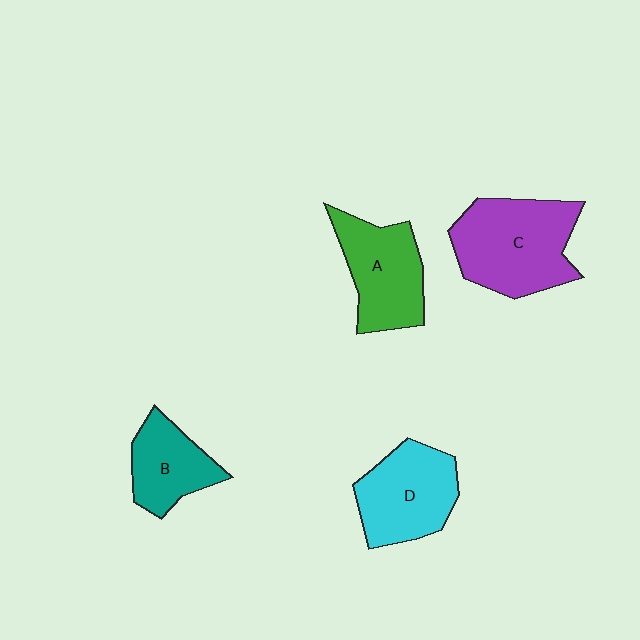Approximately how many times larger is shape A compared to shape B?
Approximately 1.3 times.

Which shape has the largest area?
Shape C (purple).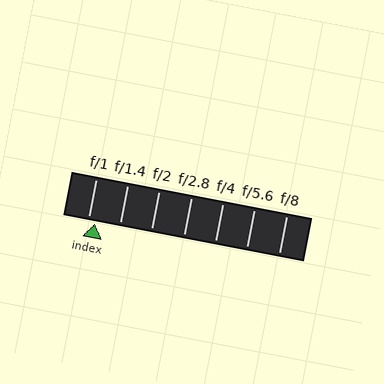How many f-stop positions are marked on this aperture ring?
There are 7 f-stop positions marked.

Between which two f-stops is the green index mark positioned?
The index mark is between f/1 and f/1.4.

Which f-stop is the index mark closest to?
The index mark is closest to f/1.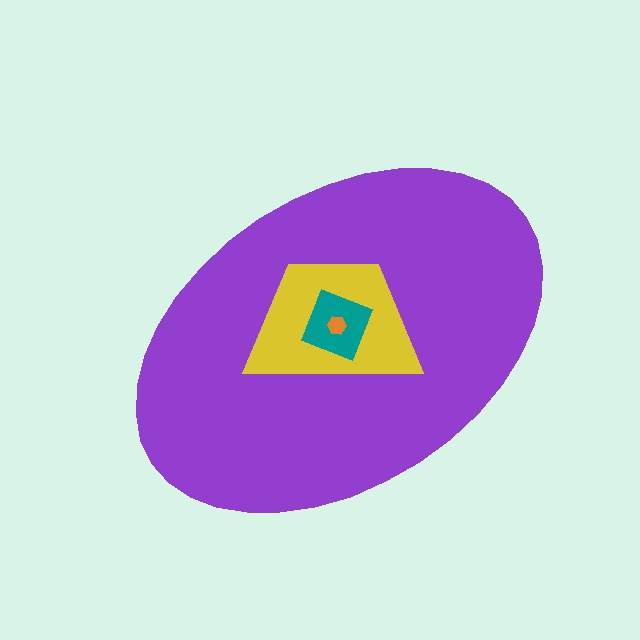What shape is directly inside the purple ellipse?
The yellow trapezoid.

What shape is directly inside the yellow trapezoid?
The teal diamond.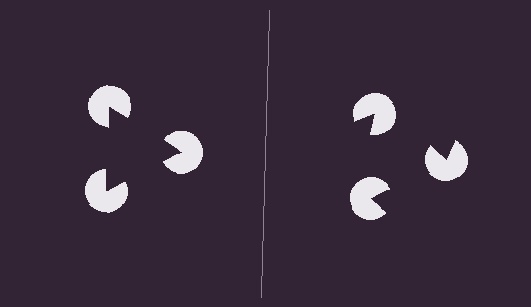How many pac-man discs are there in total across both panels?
6 — 3 on each side.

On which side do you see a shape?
An illusory triangle appears on the left side. On the right side the wedge cuts are rotated, so no coherent shape forms.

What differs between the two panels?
The pac-man discs are positioned identically on both sides; only the wedge orientations differ. On the left they align to a triangle; on the right they are misaligned.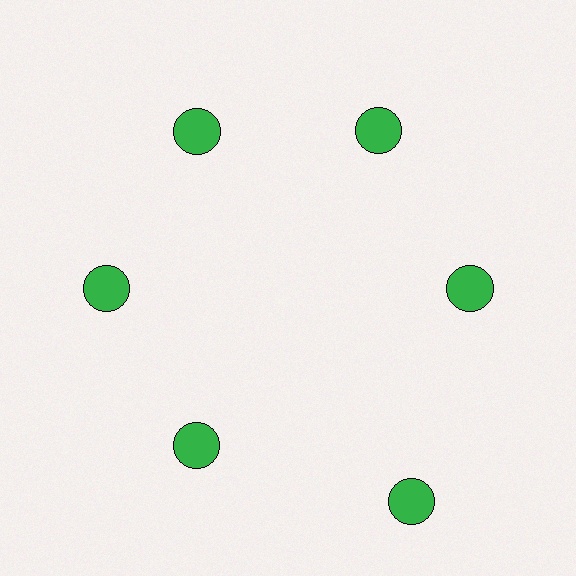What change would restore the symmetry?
The symmetry would be restored by moving it inward, back onto the ring so that all 6 circles sit at equal angles and equal distance from the center.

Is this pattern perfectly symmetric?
No. The 6 green circles are arranged in a ring, but one element near the 5 o'clock position is pushed outward from the center, breaking the 6-fold rotational symmetry.